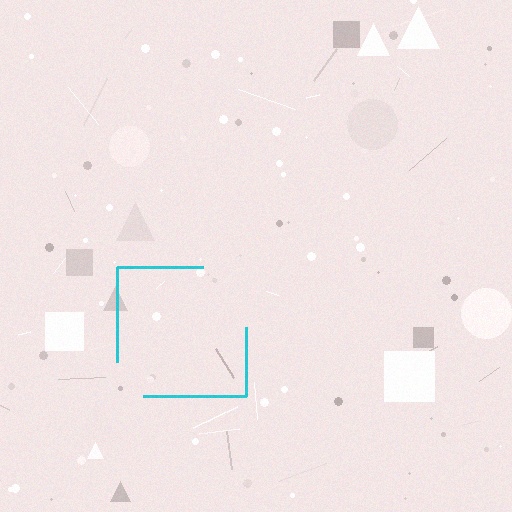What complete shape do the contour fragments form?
The contour fragments form a square.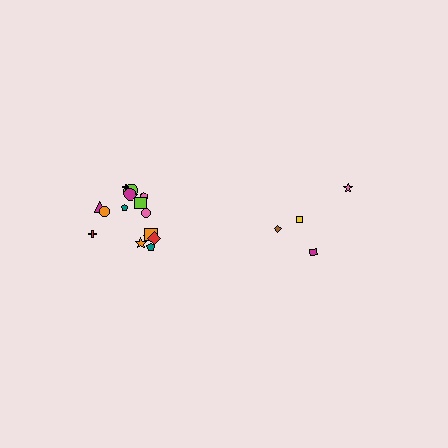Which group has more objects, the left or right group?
The left group.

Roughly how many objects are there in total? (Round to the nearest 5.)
Roughly 20 objects in total.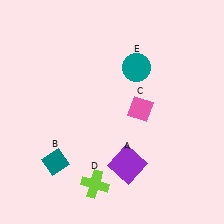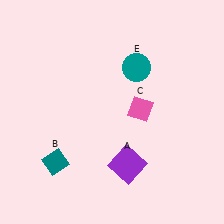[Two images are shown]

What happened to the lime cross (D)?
The lime cross (D) was removed in Image 2. It was in the bottom-left area of Image 1.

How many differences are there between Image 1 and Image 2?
There is 1 difference between the two images.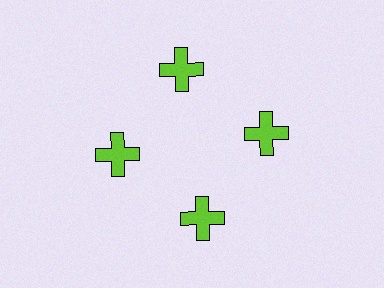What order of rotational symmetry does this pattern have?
This pattern has 4-fold rotational symmetry.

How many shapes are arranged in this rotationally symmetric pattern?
There are 4 shapes, arranged in 4 groups of 1.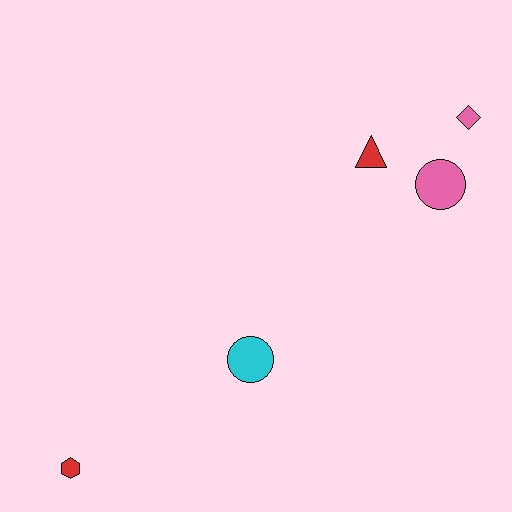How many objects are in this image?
There are 5 objects.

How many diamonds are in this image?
There is 1 diamond.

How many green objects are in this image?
There are no green objects.